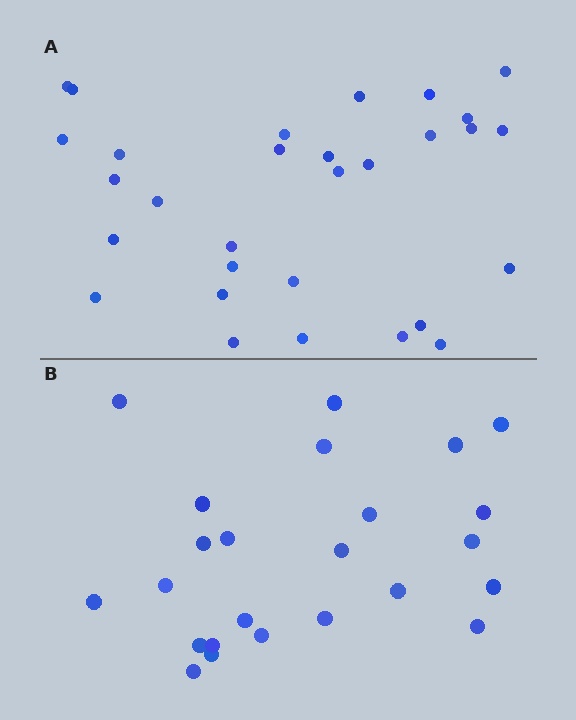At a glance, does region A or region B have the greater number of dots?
Region A (the top region) has more dots.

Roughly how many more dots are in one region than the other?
Region A has about 6 more dots than region B.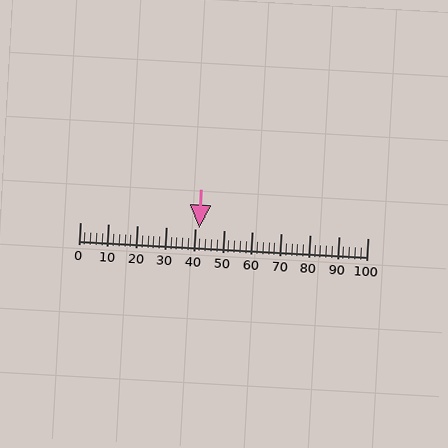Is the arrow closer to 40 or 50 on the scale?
The arrow is closer to 40.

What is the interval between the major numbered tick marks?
The major tick marks are spaced 10 units apart.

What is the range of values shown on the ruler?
The ruler shows values from 0 to 100.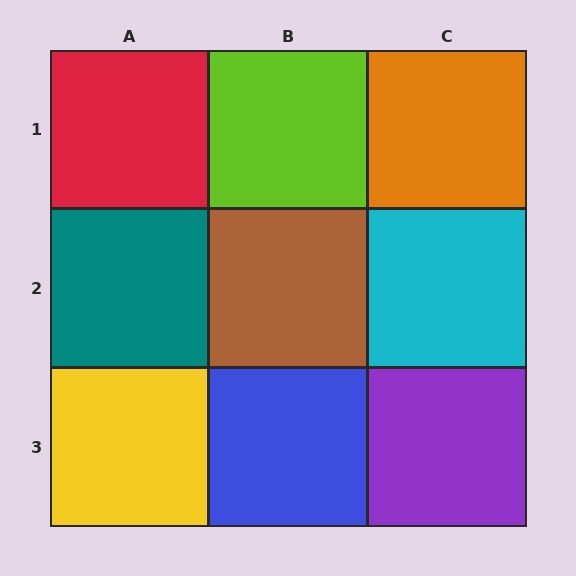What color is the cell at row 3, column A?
Yellow.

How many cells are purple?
1 cell is purple.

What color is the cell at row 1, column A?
Red.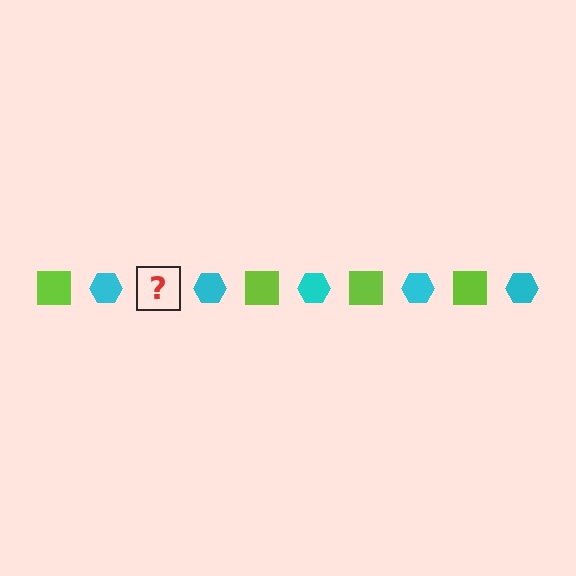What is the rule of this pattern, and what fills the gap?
The rule is that the pattern alternates between lime square and cyan hexagon. The gap should be filled with a lime square.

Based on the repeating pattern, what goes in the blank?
The blank should be a lime square.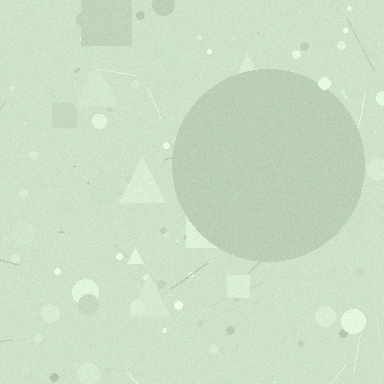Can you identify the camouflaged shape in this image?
The camouflaged shape is a circle.